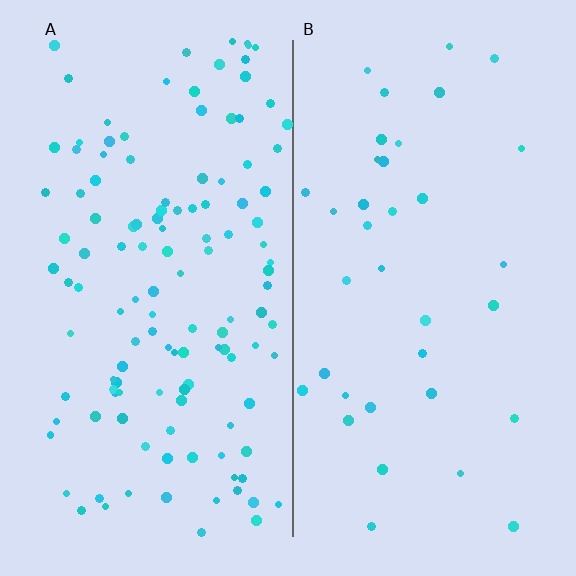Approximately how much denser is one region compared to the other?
Approximately 3.5× — region A over region B.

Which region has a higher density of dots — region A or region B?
A (the left).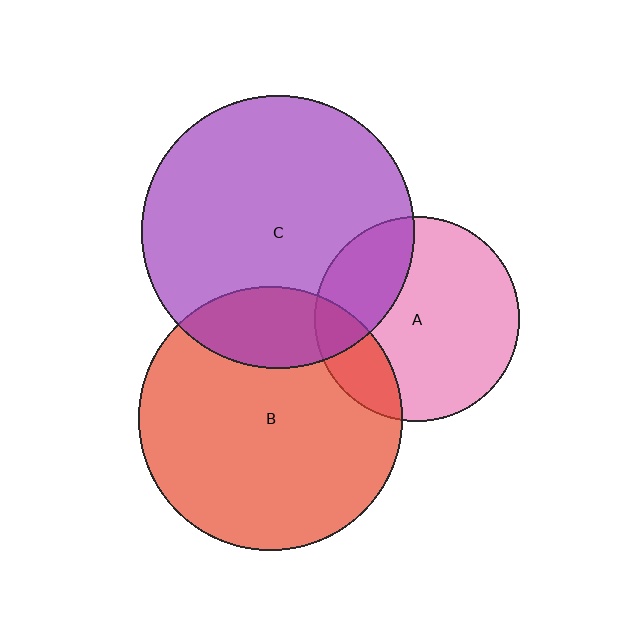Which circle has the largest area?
Circle C (purple).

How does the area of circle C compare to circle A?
Approximately 1.8 times.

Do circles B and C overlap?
Yes.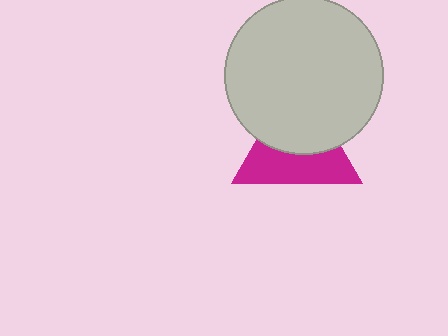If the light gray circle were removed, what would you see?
You would see the complete magenta triangle.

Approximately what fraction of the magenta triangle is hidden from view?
Roughly 50% of the magenta triangle is hidden behind the light gray circle.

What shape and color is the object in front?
The object in front is a light gray circle.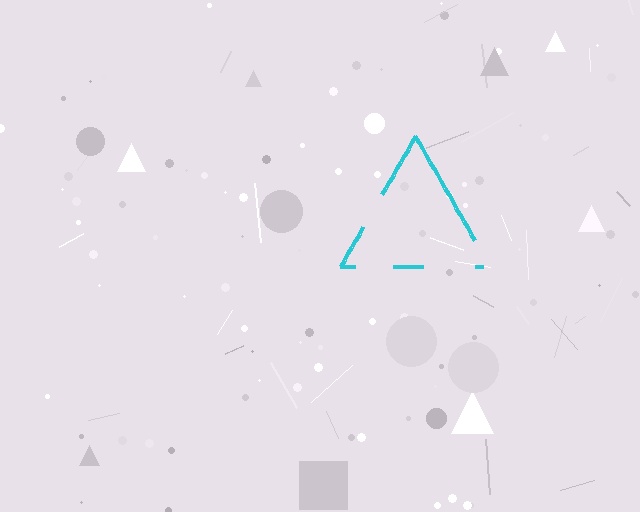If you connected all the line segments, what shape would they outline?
They would outline a triangle.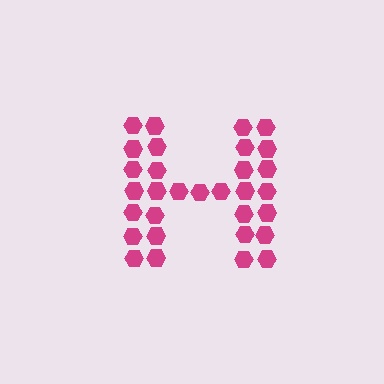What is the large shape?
The large shape is the letter H.